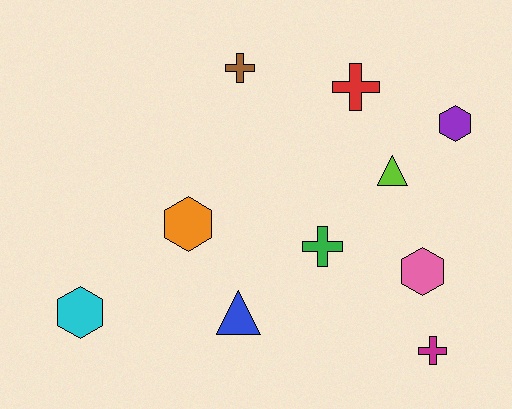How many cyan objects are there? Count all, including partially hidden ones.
There is 1 cyan object.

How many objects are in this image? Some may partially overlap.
There are 10 objects.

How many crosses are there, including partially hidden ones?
There are 4 crosses.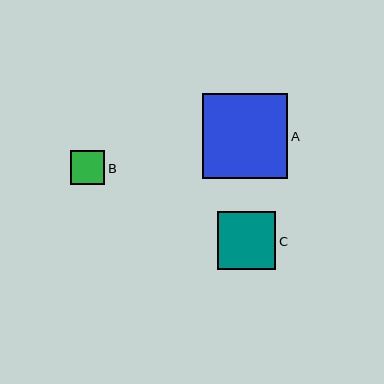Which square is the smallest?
Square B is the smallest with a size of approximately 34 pixels.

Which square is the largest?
Square A is the largest with a size of approximately 85 pixels.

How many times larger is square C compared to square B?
Square C is approximately 1.7 times the size of square B.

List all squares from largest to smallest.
From largest to smallest: A, C, B.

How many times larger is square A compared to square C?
Square A is approximately 1.5 times the size of square C.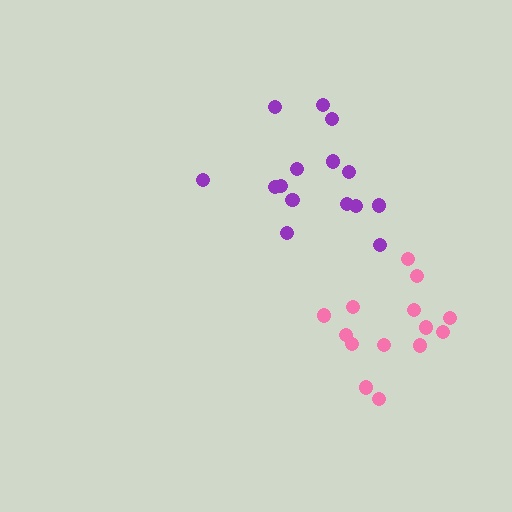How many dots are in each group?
Group 1: 15 dots, Group 2: 14 dots (29 total).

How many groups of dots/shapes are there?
There are 2 groups.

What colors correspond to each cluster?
The clusters are colored: purple, pink.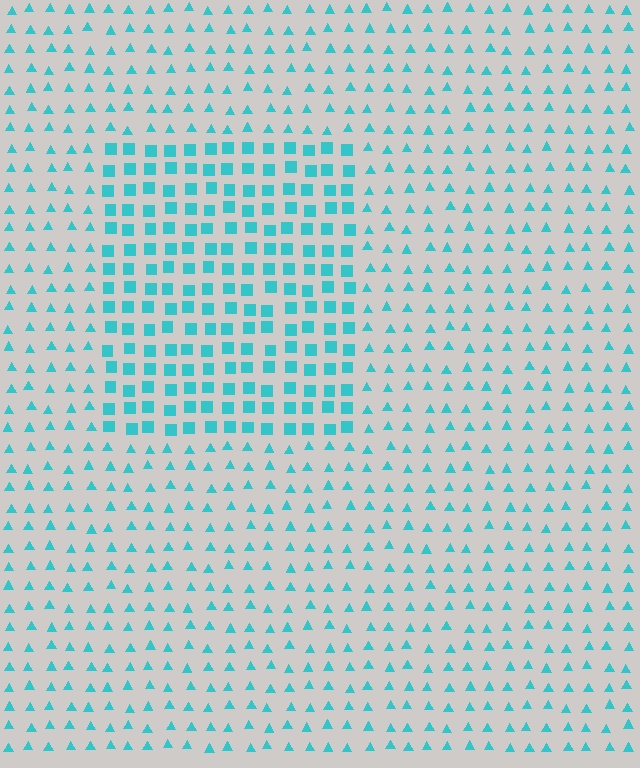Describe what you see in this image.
The image is filled with small cyan elements arranged in a uniform grid. A rectangle-shaped region contains squares, while the surrounding area contains triangles. The boundary is defined purely by the change in element shape.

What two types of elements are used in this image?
The image uses squares inside the rectangle region and triangles outside it.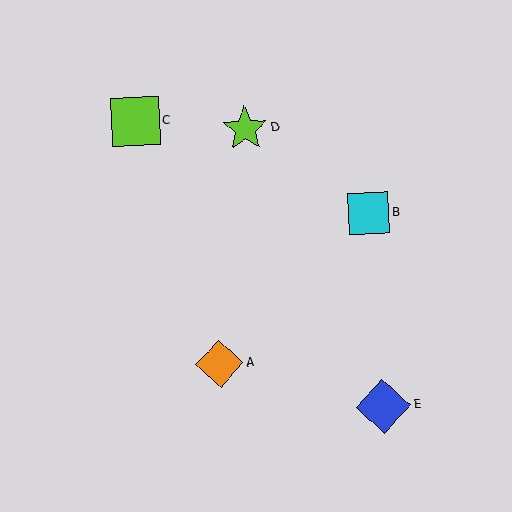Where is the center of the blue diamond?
The center of the blue diamond is at (383, 406).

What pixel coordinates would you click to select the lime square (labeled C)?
Click at (136, 121) to select the lime square C.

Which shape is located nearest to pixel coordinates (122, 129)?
The lime square (labeled C) at (136, 121) is nearest to that location.